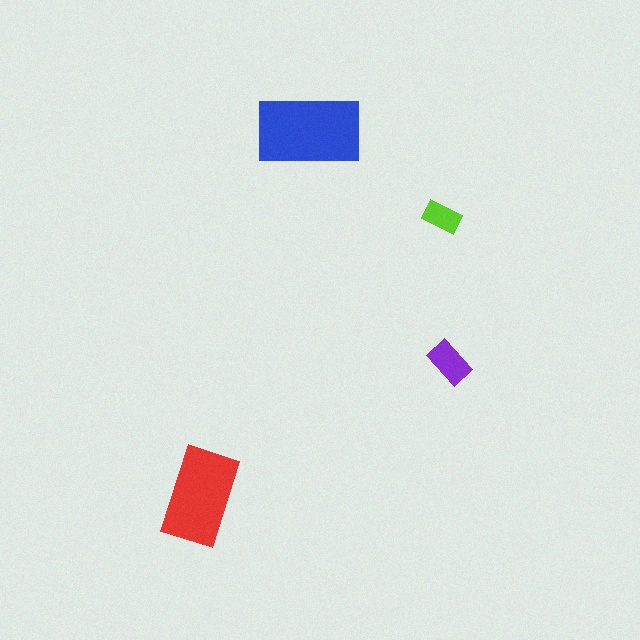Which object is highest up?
The blue rectangle is topmost.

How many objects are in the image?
There are 4 objects in the image.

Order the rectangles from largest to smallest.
the blue one, the red one, the purple one, the lime one.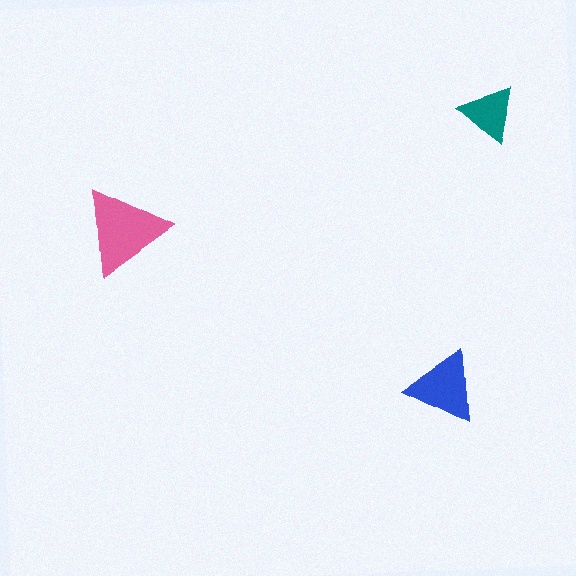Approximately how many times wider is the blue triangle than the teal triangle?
About 1.5 times wider.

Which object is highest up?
The teal triangle is topmost.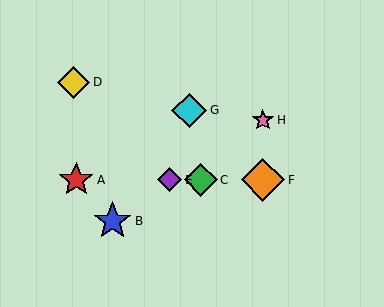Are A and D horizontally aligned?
No, A is at y≈180 and D is at y≈82.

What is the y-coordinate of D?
Object D is at y≈82.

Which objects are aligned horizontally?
Objects A, C, E, F are aligned horizontally.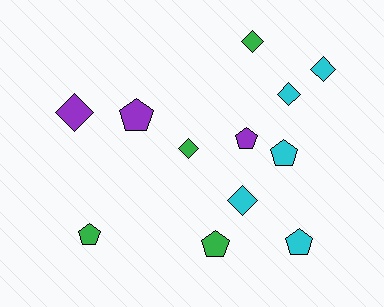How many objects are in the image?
There are 12 objects.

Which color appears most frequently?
Cyan, with 5 objects.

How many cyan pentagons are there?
There are 2 cyan pentagons.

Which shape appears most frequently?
Pentagon, with 6 objects.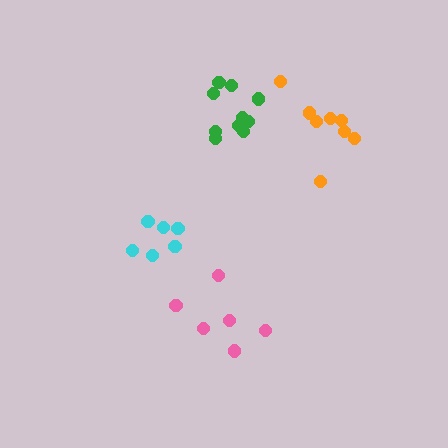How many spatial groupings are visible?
There are 4 spatial groupings.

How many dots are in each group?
Group 1: 10 dots, Group 2: 6 dots, Group 3: 8 dots, Group 4: 6 dots (30 total).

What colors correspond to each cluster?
The clusters are colored: green, cyan, orange, pink.